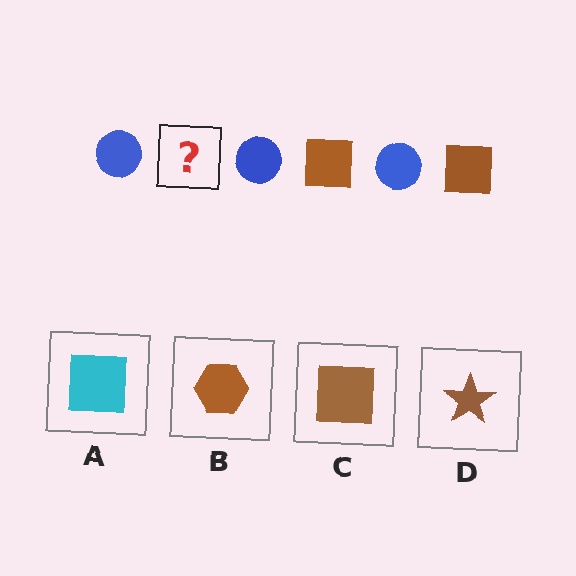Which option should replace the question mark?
Option C.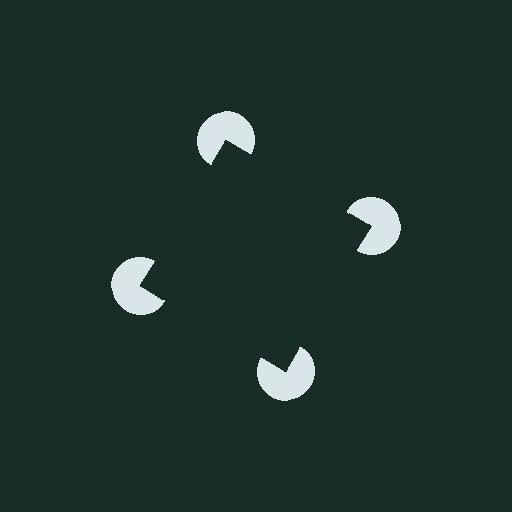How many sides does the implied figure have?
4 sides.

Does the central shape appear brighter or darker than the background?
It typically appears slightly darker than the background, even though no actual brightness change is drawn.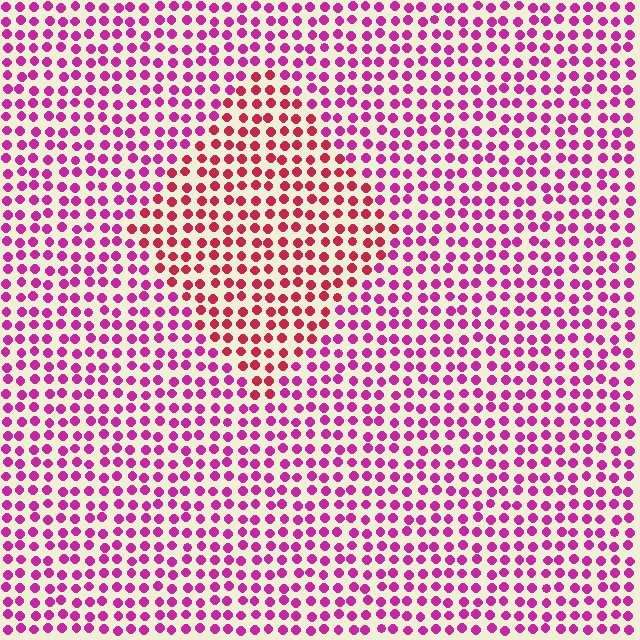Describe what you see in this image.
The image is filled with small magenta elements in a uniform arrangement. A diamond-shaped region is visible where the elements are tinted to a slightly different hue, forming a subtle color boundary.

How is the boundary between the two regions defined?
The boundary is defined purely by a slight shift in hue (about 32 degrees). Spacing, size, and orientation are identical on both sides.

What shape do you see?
I see a diamond.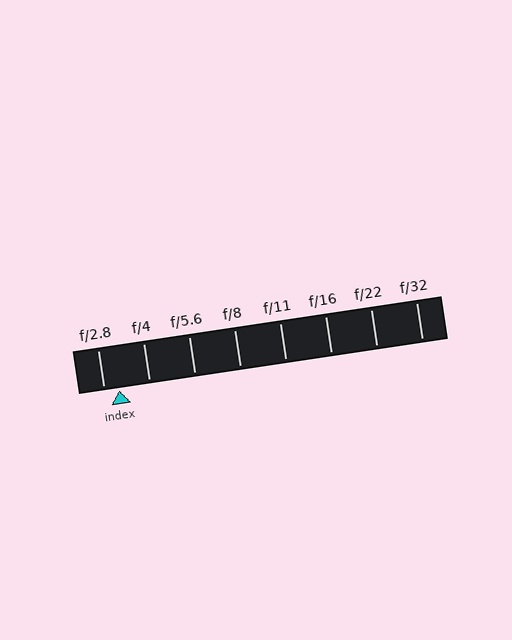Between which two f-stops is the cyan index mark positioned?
The index mark is between f/2.8 and f/4.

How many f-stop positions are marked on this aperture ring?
There are 8 f-stop positions marked.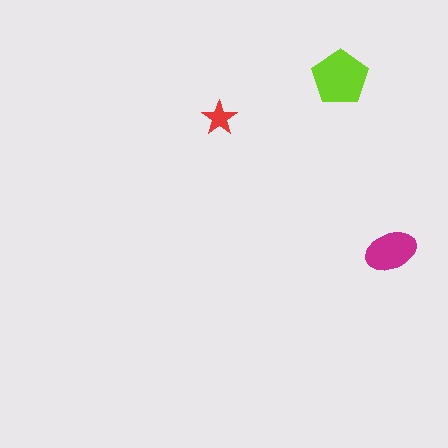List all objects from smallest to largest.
The red star, the magenta ellipse, the lime pentagon.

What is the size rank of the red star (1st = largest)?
3rd.